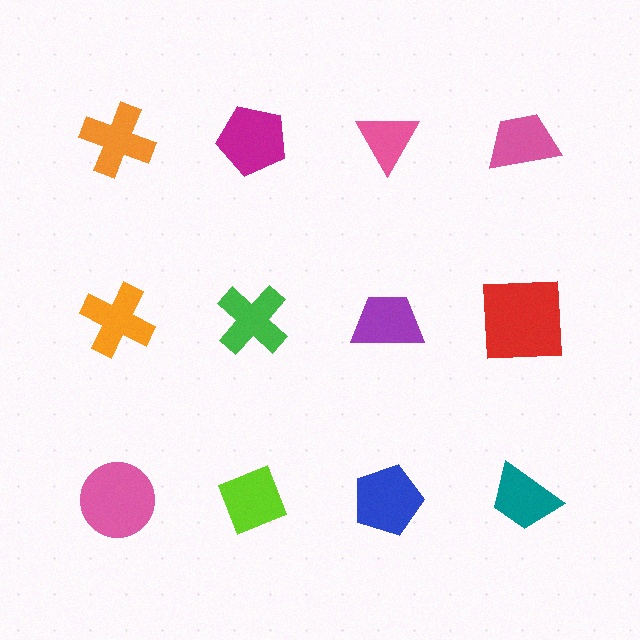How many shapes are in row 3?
4 shapes.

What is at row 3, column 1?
A pink circle.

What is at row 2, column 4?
A red square.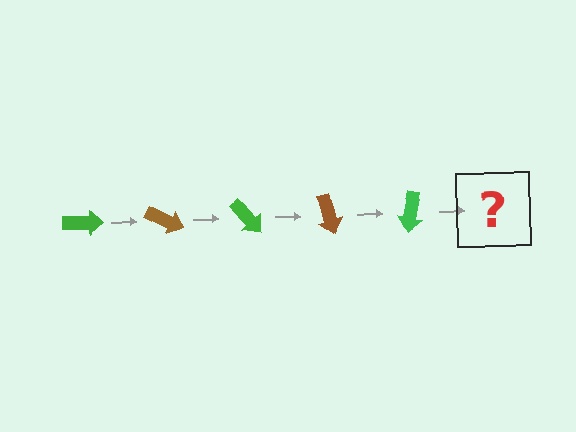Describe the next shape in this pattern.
It should be a brown arrow, rotated 125 degrees from the start.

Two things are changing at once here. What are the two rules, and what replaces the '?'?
The two rules are that it rotates 25 degrees each step and the color cycles through green and brown. The '?' should be a brown arrow, rotated 125 degrees from the start.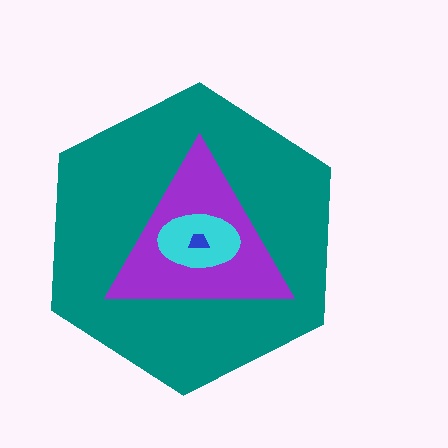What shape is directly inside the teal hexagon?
The purple triangle.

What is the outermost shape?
The teal hexagon.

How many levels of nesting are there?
4.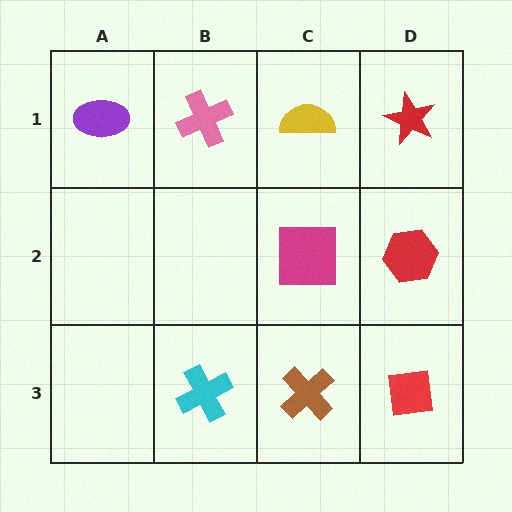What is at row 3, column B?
A cyan cross.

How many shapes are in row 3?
3 shapes.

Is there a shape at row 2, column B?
No, that cell is empty.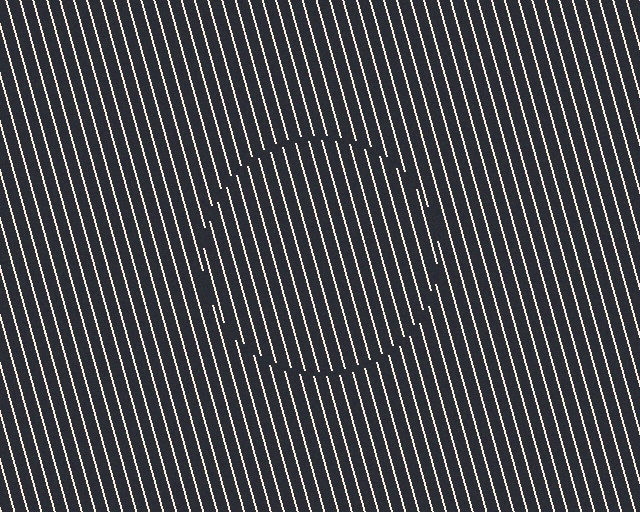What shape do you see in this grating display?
An illusory circle. The interior of the shape contains the same grating, shifted by half a period — the contour is defined by the phase discontinuity where line-ends from the inner and outer gratings abut.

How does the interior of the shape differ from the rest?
The interior of the shape contains the same grating, shifted by half a period — the contour is defined by the phase discontinuity where line-ends from the inner and outer gratings abut.